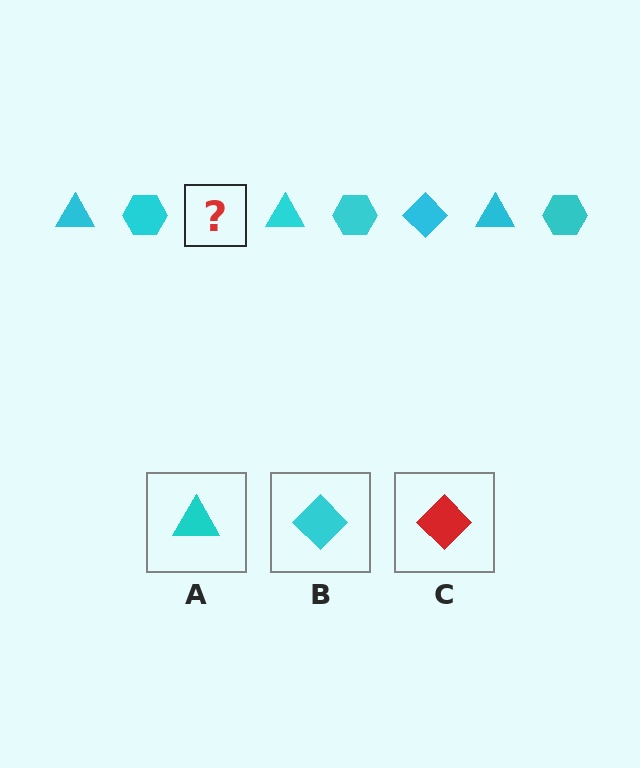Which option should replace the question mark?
Option B.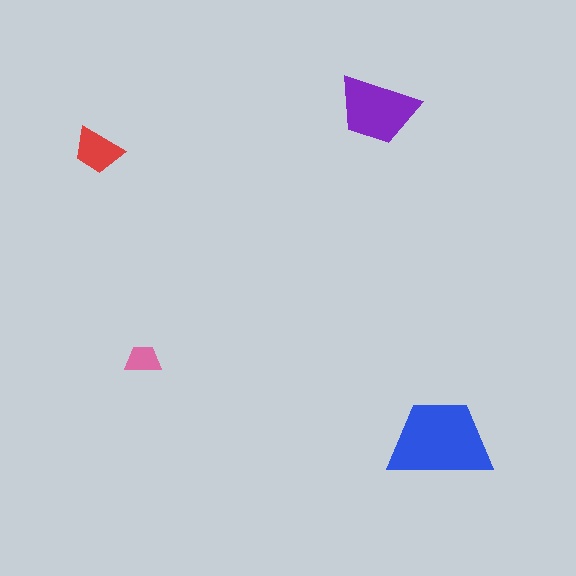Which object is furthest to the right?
The blue trapezoid is rightmost.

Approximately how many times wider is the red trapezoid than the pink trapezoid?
About 1.5 times wider.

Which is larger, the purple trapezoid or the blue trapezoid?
The blue one.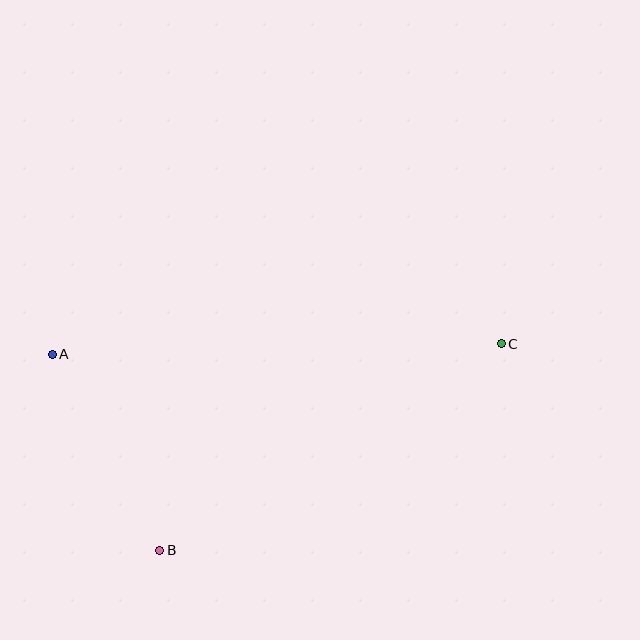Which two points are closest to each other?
Points A and B are closest to each other.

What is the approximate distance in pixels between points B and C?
The distance between B and C is approximately 399 pixels.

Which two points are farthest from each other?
Points A and C are farthest from each other.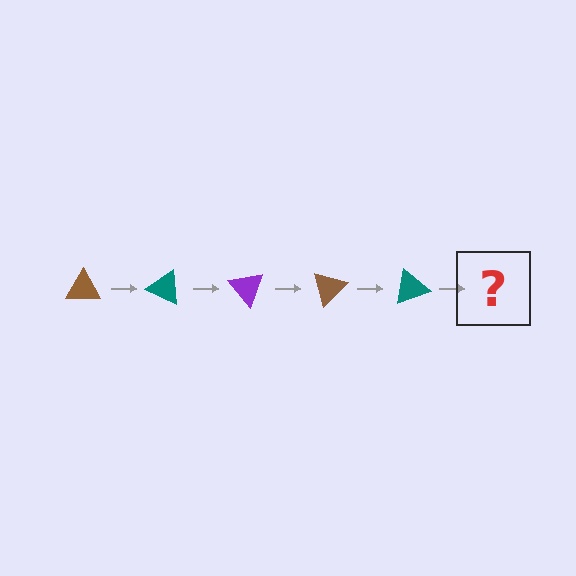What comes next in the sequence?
The next element should be a purple triangle, rotated 125 degrees from the start.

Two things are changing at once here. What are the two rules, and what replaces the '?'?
The two rules are that it rotates 25 degrees each step and the color cycles through brown, teal, and purple. The '?' should be a purple triangle, rotated 125 degrees from the start.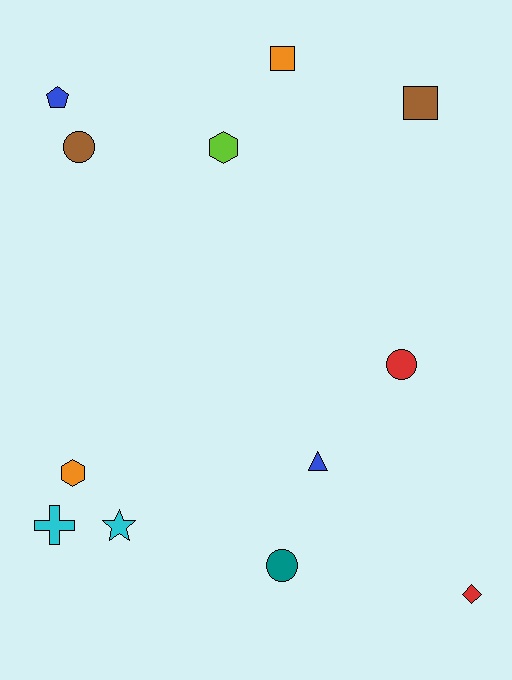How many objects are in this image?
There are 12 objects.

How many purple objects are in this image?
There are no purple objects.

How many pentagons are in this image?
There is 1 pentagon.